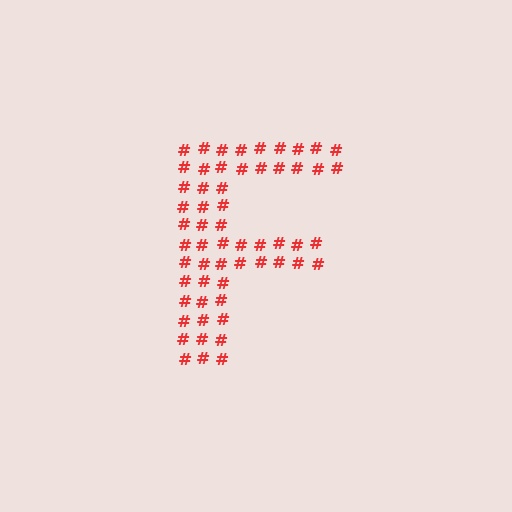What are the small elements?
The small elements are hash symbols.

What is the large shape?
The large shape is the letter F.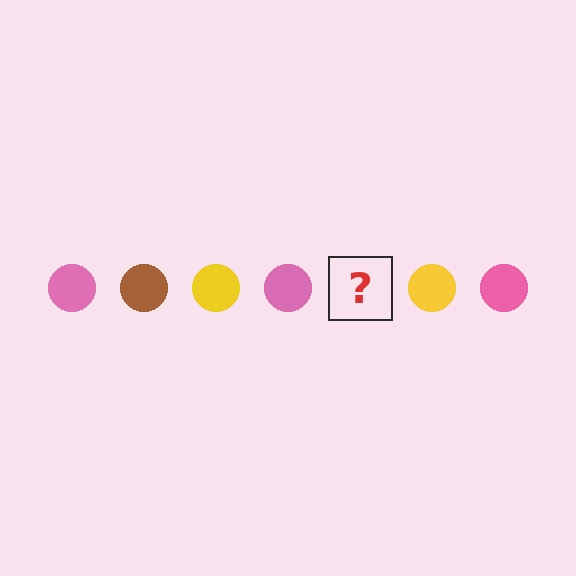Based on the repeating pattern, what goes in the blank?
The blank should be a brown circle.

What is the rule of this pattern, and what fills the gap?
The rule is that the pattern cycles through pink, brown, yellow circles. The gap should be filled with a brown circle.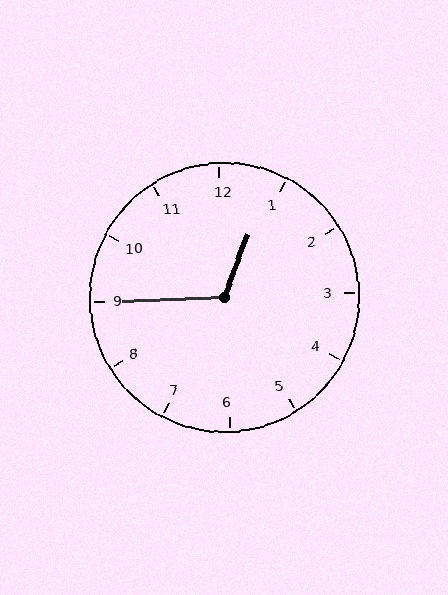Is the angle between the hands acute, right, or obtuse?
It is obtuse.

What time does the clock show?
12:45.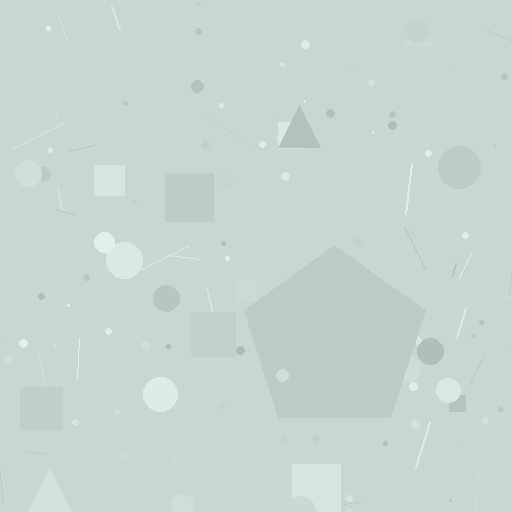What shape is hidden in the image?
A pentagon is hidden in the image.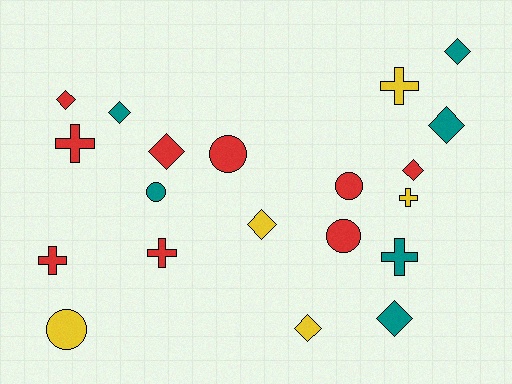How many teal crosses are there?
There is 1 teal cross.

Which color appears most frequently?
Red, with 9 objects.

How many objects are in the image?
There are 20 objects.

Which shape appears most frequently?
Diamond, with 9 objects.